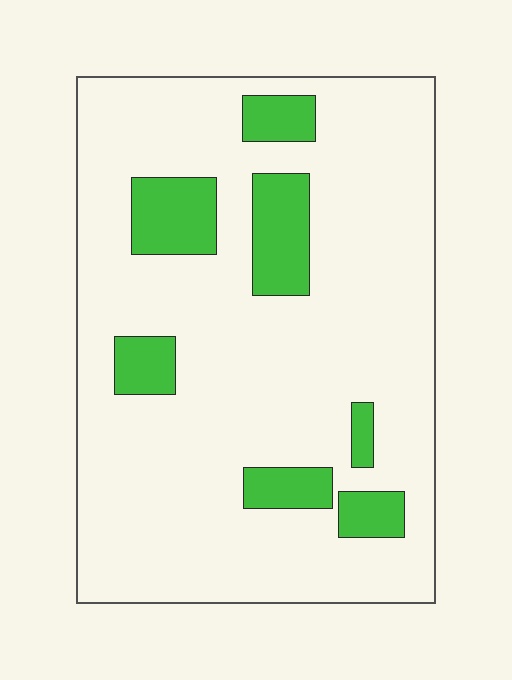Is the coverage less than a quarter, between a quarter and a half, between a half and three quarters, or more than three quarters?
Less than a quarter.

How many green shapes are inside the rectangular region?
7.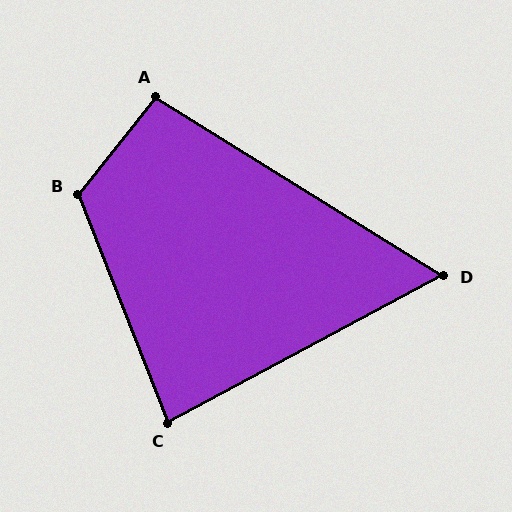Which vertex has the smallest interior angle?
D, at approximately 60 degrees.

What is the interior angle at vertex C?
Approximately 83 degrees (acute).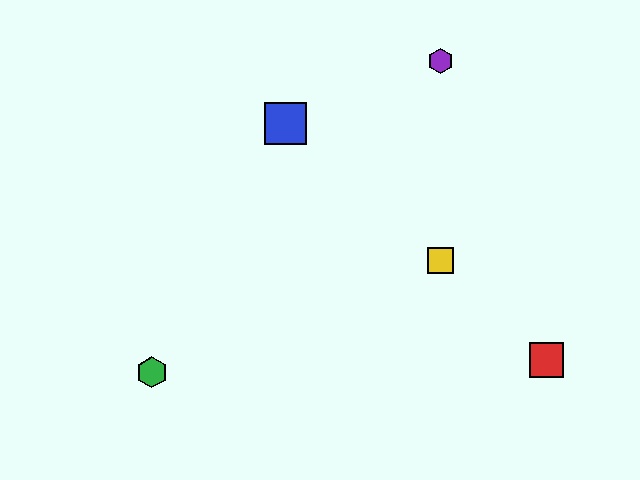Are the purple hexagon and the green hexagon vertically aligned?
No, the purple hexagon is at x≈440 and the green hexagon is at x≈152.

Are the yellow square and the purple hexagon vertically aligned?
Yes, both are at x≈440.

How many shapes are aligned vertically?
2 shapes (the yellow square, the purple hexagon) are aligned vertically.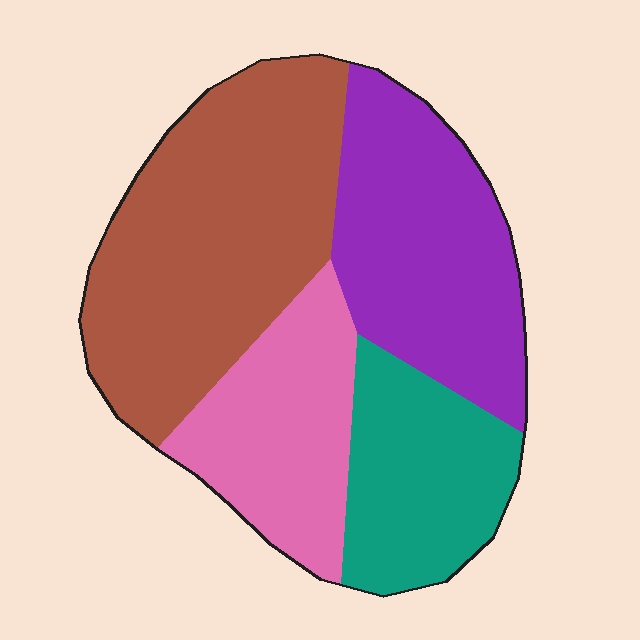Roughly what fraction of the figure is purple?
Purple takes up about one quarter (1/4) of the figure.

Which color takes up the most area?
Brown, at roughly 35%.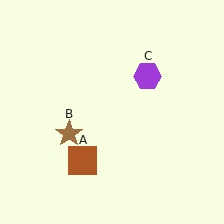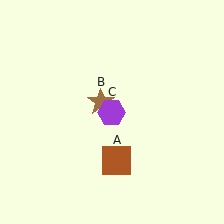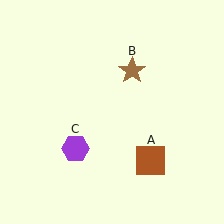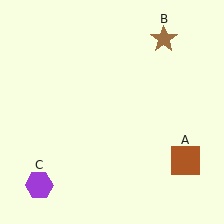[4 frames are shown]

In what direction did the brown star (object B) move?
The brown star (object B) moved up and to the right.